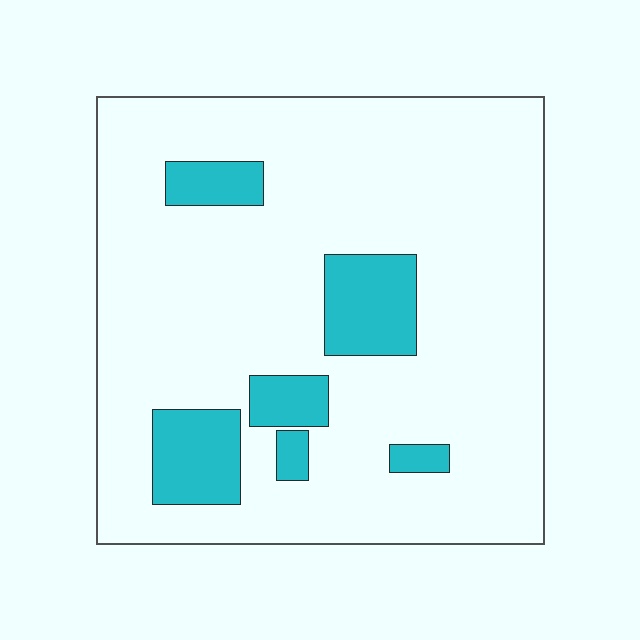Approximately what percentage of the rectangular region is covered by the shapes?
Approximately 15%.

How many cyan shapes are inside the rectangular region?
6.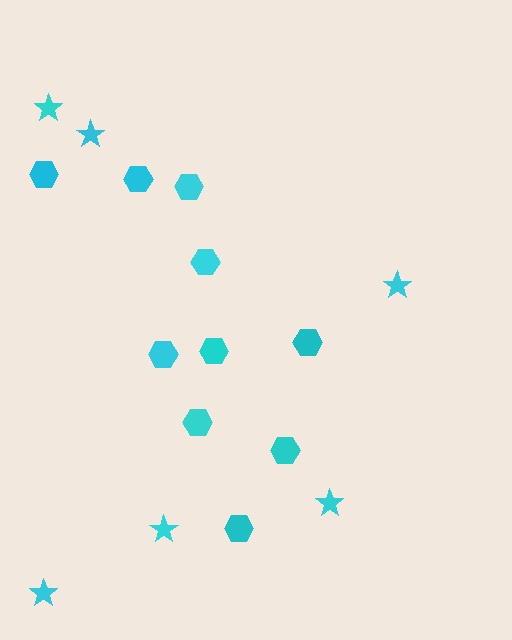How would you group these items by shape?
There are 2 groups: one group of hexagons (10) and one group of stars (6).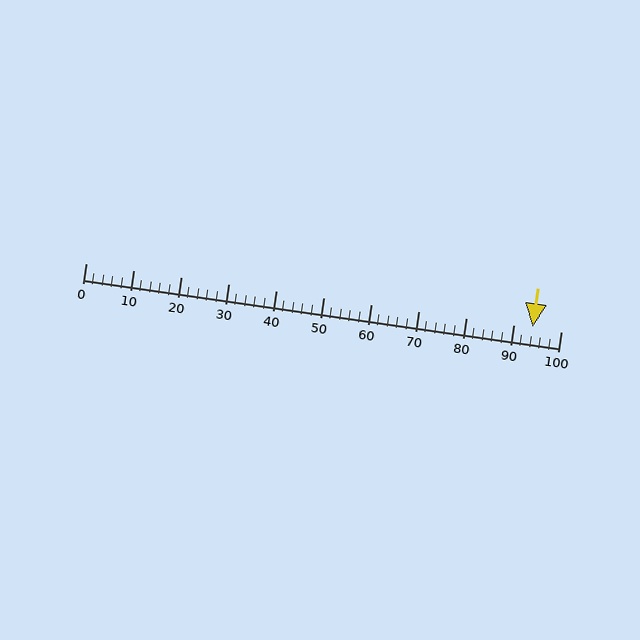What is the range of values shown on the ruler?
The ruler shows values from 0 to 100.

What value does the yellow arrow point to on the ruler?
The yellow arrow points to approximately 94.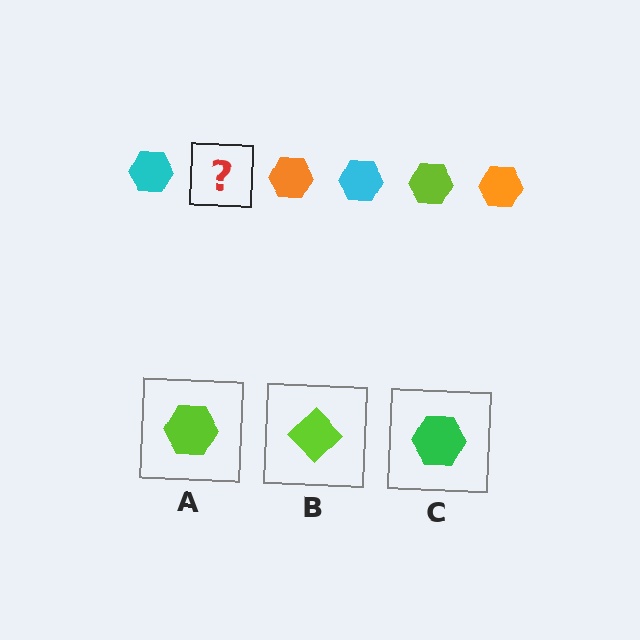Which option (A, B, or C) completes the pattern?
A.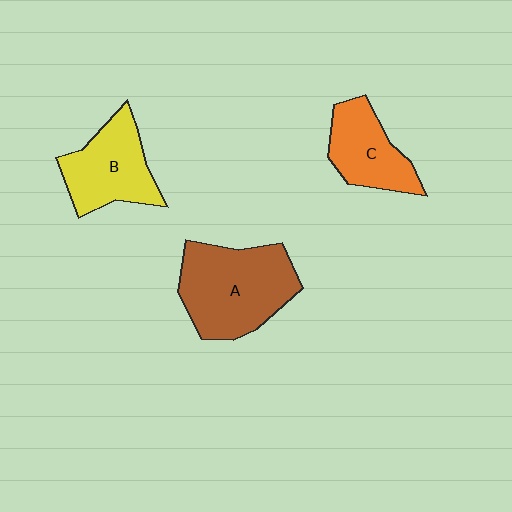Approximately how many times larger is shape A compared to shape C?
Approximately 1.6 times.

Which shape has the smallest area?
Shape C (orange).